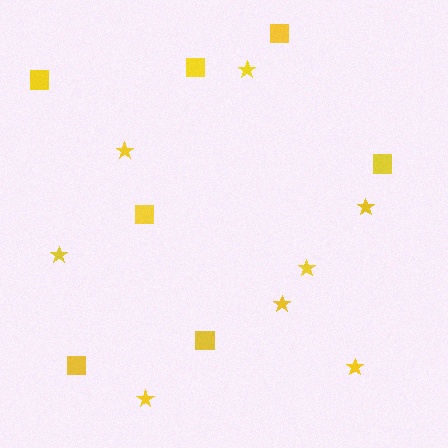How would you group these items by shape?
There are 2 groups: one group of squares (7) and one group of stars (8).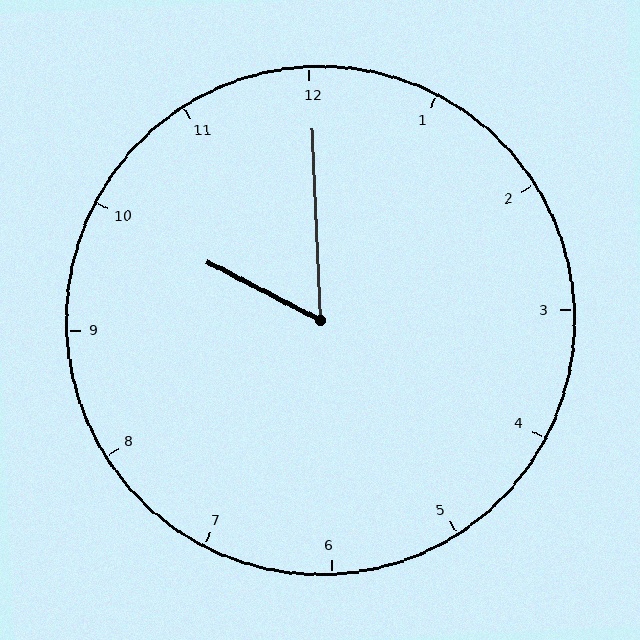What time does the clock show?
10:00.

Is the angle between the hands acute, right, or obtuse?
It is acute.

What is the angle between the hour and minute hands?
Approximately 60 degrees.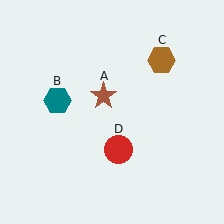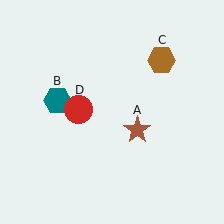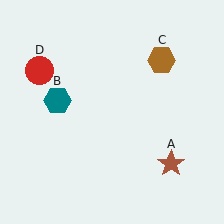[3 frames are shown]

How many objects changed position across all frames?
2 objects changed position: brown star (object A), red circle (object D).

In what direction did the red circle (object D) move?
The red circle (object D) moved up and to the left.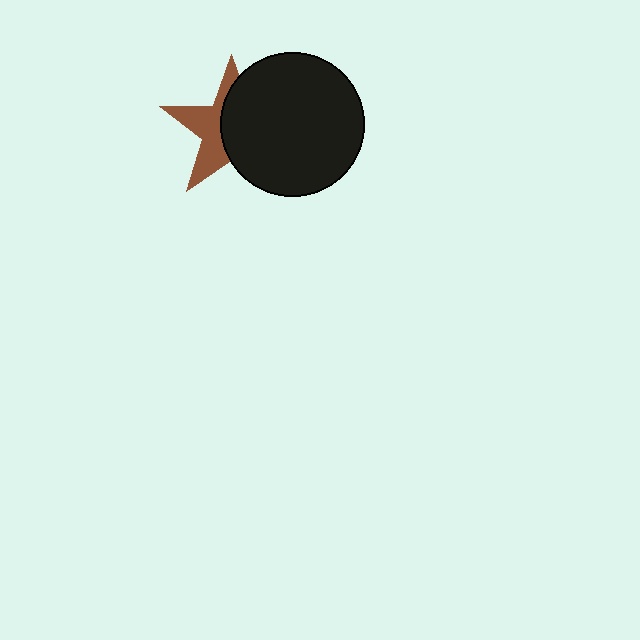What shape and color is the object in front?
The object in front is a black circle.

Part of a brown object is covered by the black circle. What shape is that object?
It is a star.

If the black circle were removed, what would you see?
You would see the complete brown star.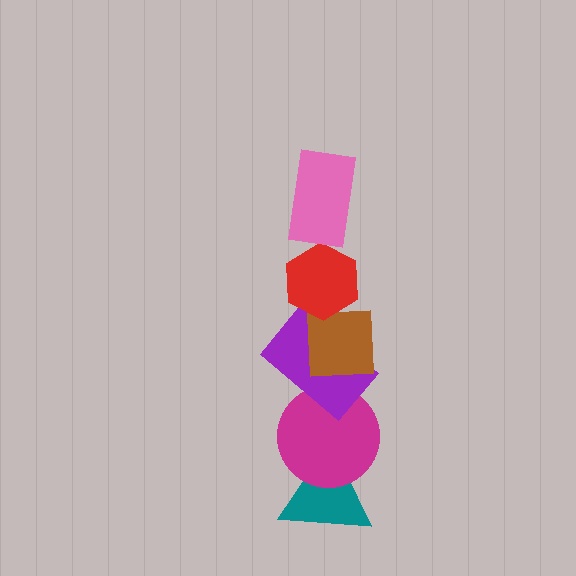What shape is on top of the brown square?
The red hexagon is on top of the brown square.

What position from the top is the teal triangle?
The teal triangle is 6th from the top.